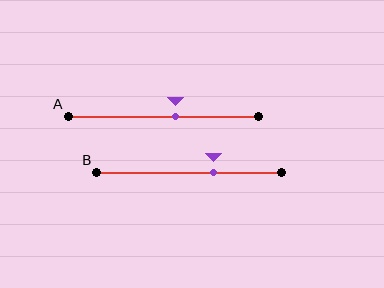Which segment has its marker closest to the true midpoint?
Segment A has its marker closest to the true midpoint.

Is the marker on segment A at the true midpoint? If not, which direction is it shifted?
No, the marker on segment A is shifted to the right by about 6% of the segment length.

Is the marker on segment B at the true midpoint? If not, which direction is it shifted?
No, the marker on segment B is shifted to the right by about 13% of the segment length.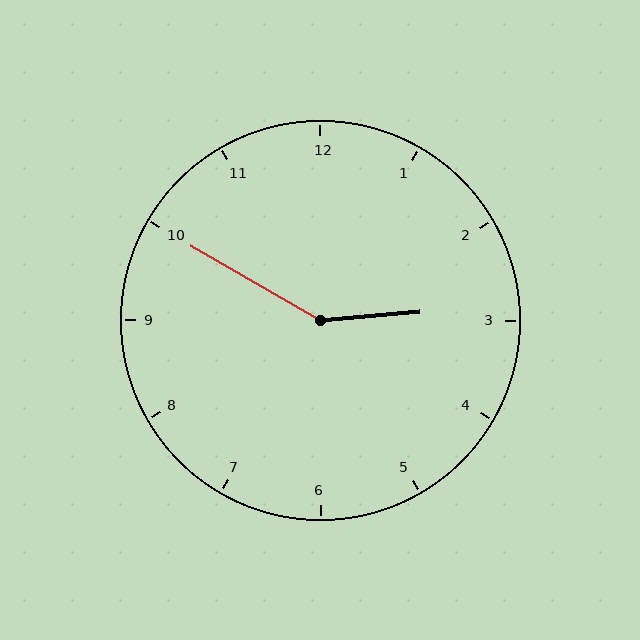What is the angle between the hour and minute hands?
Approximately 145 degrees.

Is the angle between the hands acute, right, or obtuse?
It is obtuse.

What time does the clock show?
2:50.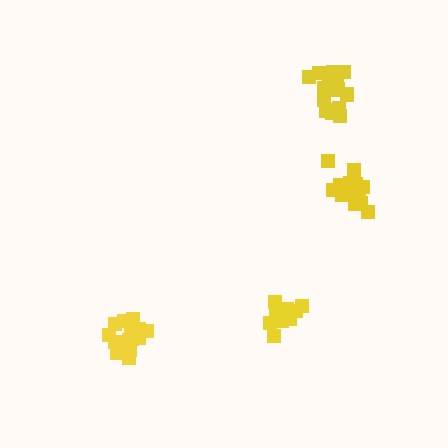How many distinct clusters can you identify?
There are 4 distinct clusters.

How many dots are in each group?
Group 1: 17 dots, Group 2: 16 dots, Group 3: 19 dots, Group 4: 15 dots (67 total).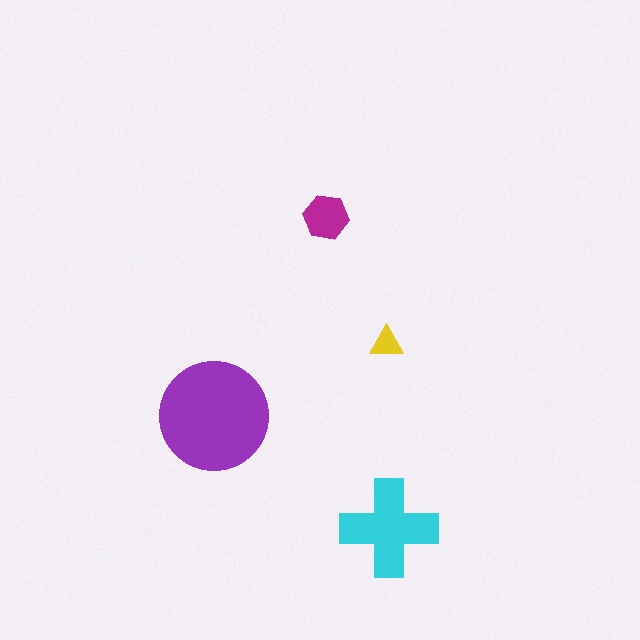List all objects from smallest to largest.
The yellow triangle, the magenta hexagon, the cyan cross, the purple circle.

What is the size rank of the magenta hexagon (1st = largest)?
3rd.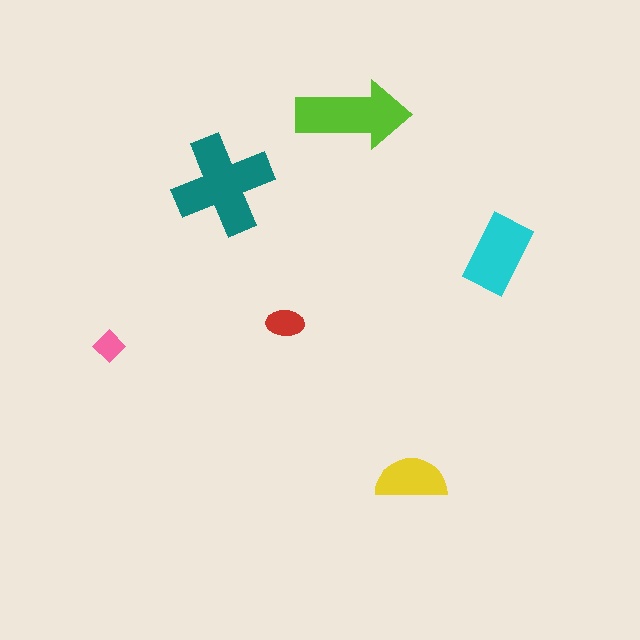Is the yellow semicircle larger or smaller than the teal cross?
Smaller.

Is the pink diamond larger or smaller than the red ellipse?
Smaller.